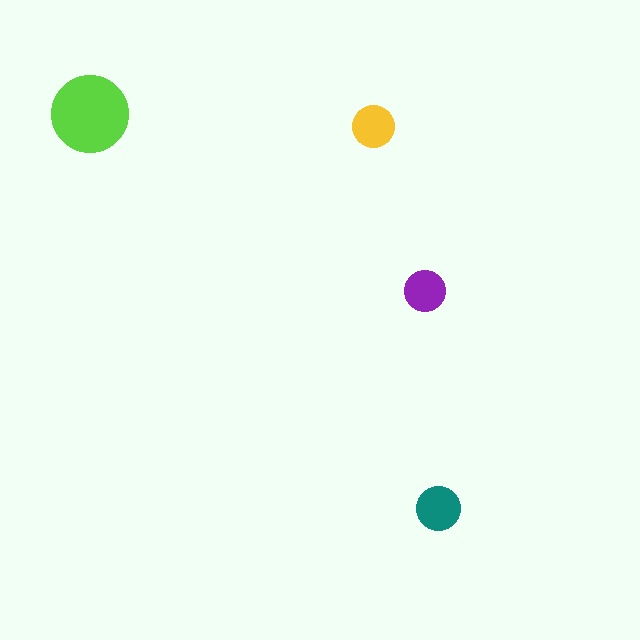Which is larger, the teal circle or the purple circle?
The teal one.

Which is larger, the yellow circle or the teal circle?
The teal one.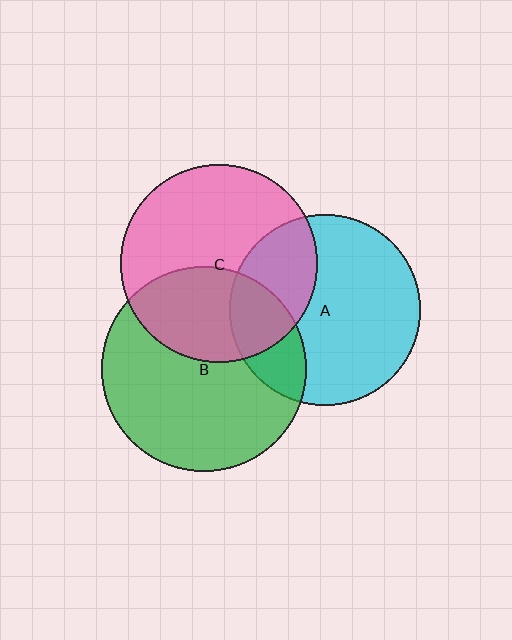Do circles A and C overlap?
Yes.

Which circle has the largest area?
Circle B (green).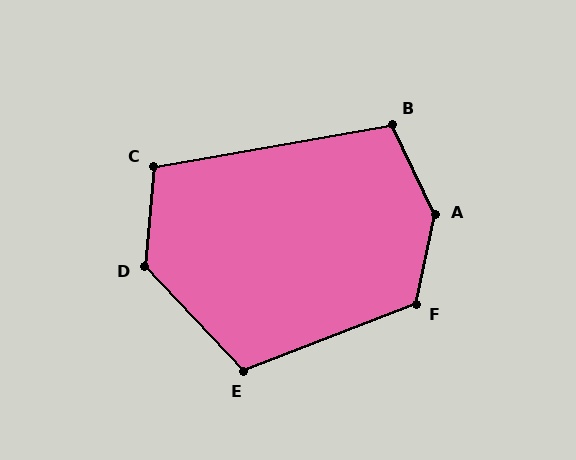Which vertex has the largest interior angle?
A, at approximately 142 degrees.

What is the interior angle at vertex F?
Approximately 123 degrees (obtuse).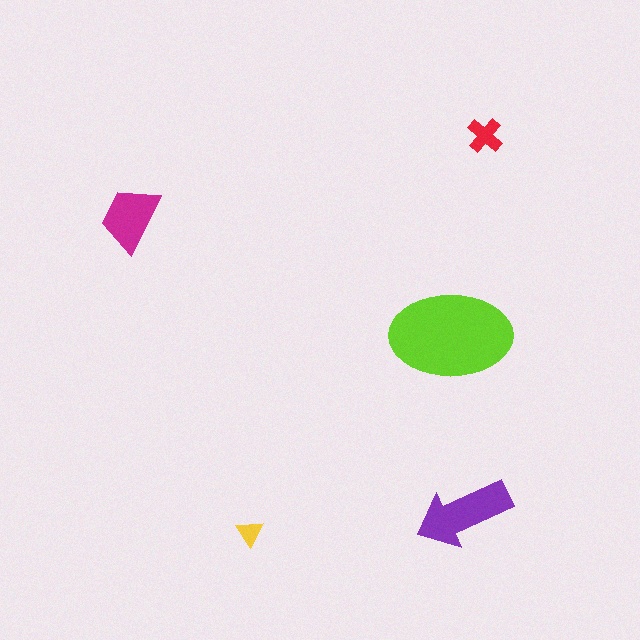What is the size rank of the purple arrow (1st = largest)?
2nd.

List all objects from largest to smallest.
The lime ellipse, the purple arrow, the magenta trapezoid, the red cross, the yellow triangle.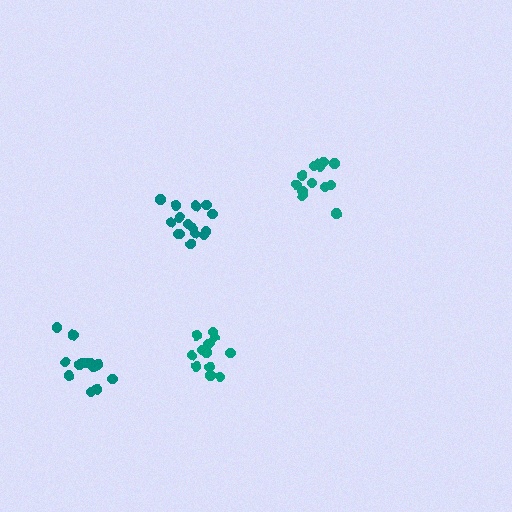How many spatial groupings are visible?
There are 4 spatial groupings.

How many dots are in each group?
Group 1: 13 dots, Group 2: 13 dots, Group 3: 15 dots, Group 4: 14 dots (55 total).